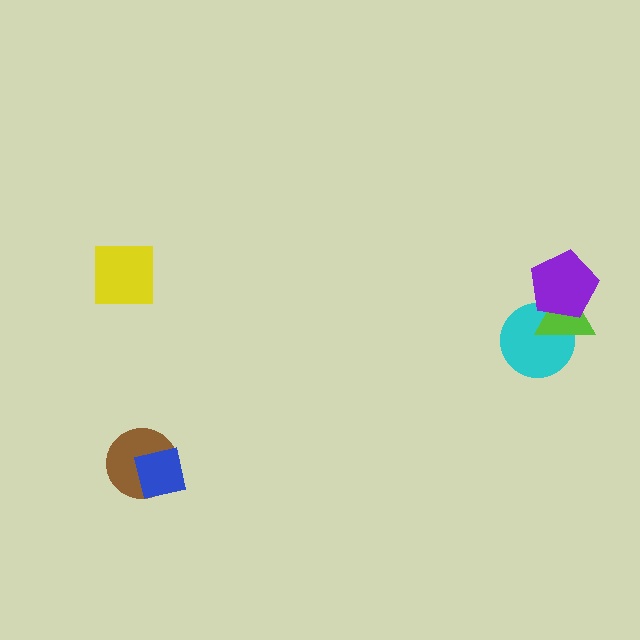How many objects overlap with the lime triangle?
2 objects overlap with the lime triangle.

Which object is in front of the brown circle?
The blue square is in front of the brown circle.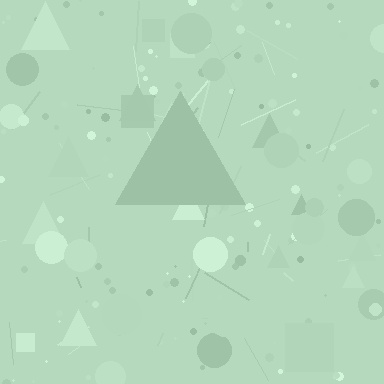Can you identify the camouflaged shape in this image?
The camouflaged shape is a triangle.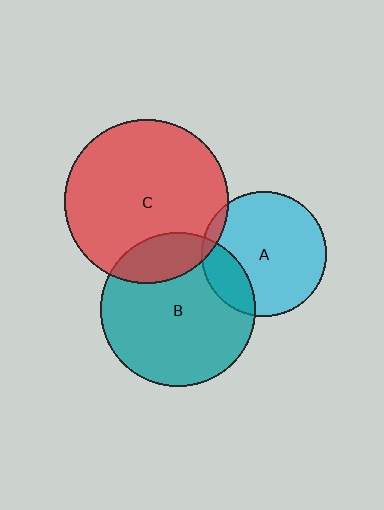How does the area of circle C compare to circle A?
Approximately 1.7 times.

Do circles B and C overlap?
Yes.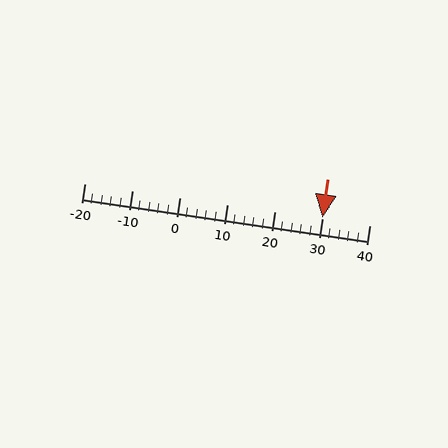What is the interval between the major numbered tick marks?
The major tick marks are spaced 10 units apart.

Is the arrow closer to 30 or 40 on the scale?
The arrow is closer to 30.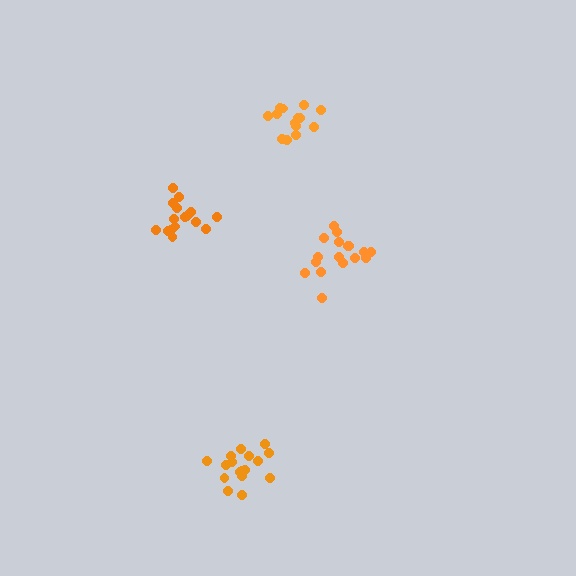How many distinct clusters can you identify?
There are 4 distinct clusters.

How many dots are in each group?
Group 1: 14 dots, Group 2: 16 dots, Group 3: 17 dots, Group 4: 17 dots (64 total).